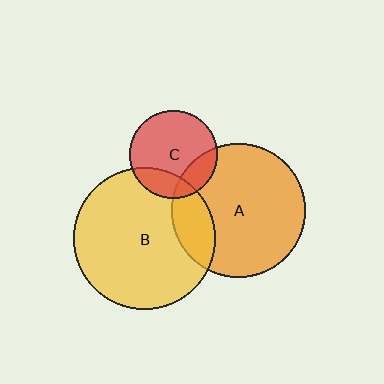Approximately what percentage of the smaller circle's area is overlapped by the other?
Approximately 20%.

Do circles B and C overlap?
Yes.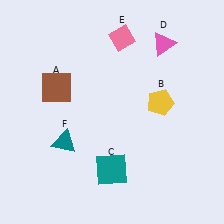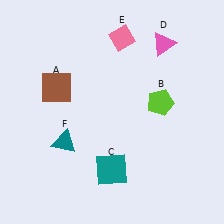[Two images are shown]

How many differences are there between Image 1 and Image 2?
There is 1 difference between the two images.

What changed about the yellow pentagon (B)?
In Image 1, B is yellow. In Image 2, it changed to lime.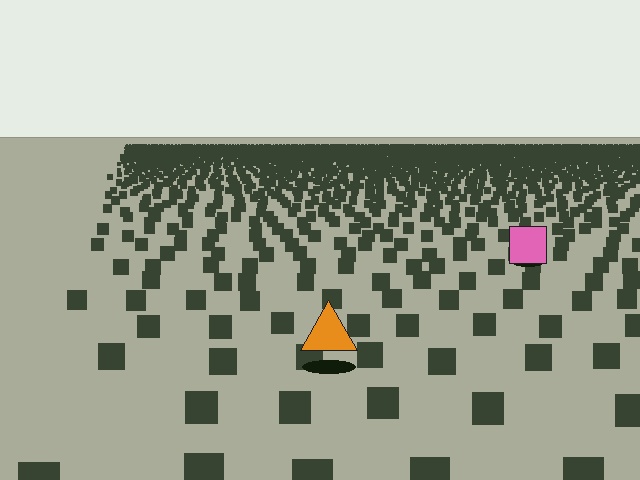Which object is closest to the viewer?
The orange triangle is closest. The texture marks near it are larger and more spread out.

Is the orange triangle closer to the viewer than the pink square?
Yes. The orange triangle is closer — you can tell from the texture gradient: the ground texture is coarser near it.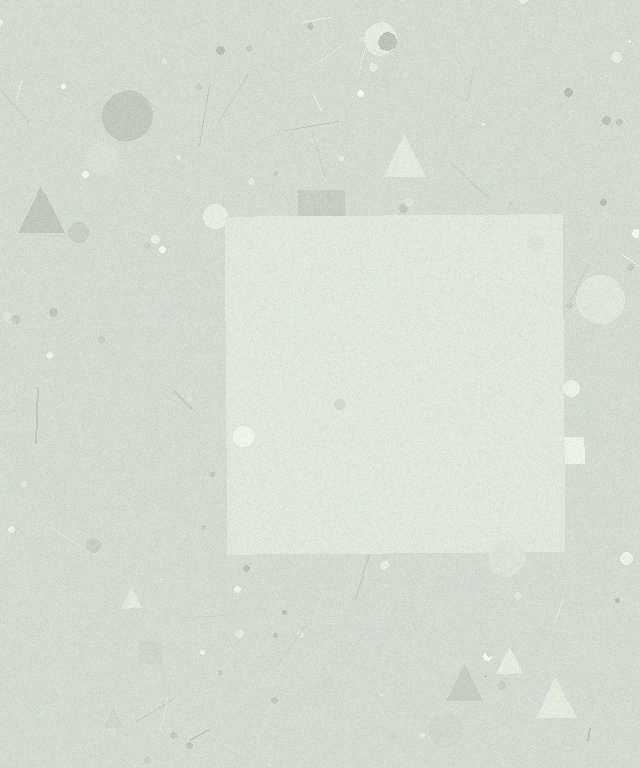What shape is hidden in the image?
A square is hidden in the image.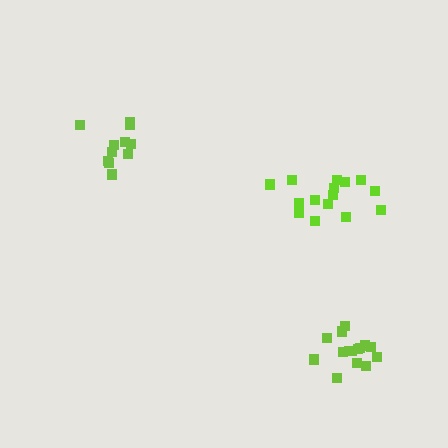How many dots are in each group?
Group 1: 11 dots, Group 2: 15 dots, Group 3: 15 dots (41 total).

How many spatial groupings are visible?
There are 3 spatial groupings.